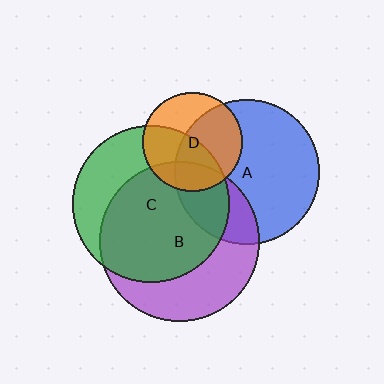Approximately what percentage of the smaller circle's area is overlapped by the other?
Approximately 30%.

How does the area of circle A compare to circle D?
Approximately 2.1 times.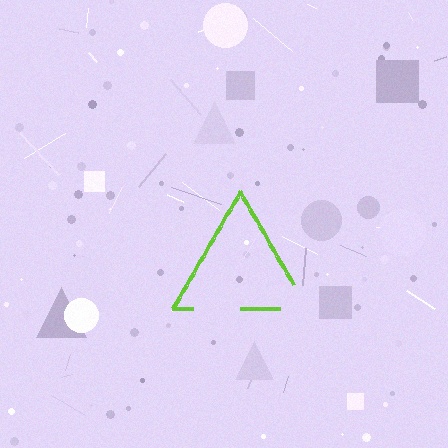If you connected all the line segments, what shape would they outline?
They would outline a triangle.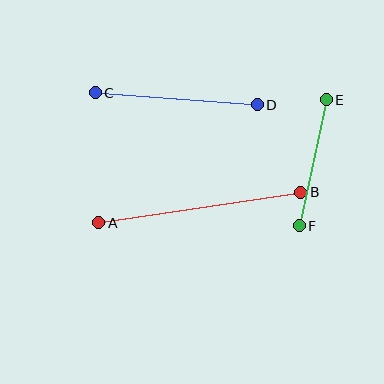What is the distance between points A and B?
The distance is approximately 204 pixels.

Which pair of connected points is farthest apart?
Points A and B are farthest apart.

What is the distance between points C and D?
The distance is approximately 163 pixels.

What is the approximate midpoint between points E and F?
The midpoint is at approximately (313, 163) pixels.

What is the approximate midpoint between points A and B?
The midpoint is at approximately (200, 207) pixels.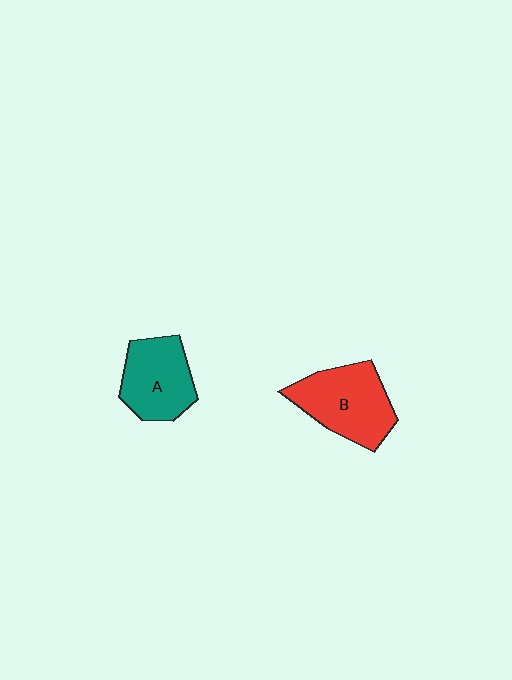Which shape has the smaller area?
Shape A (teal).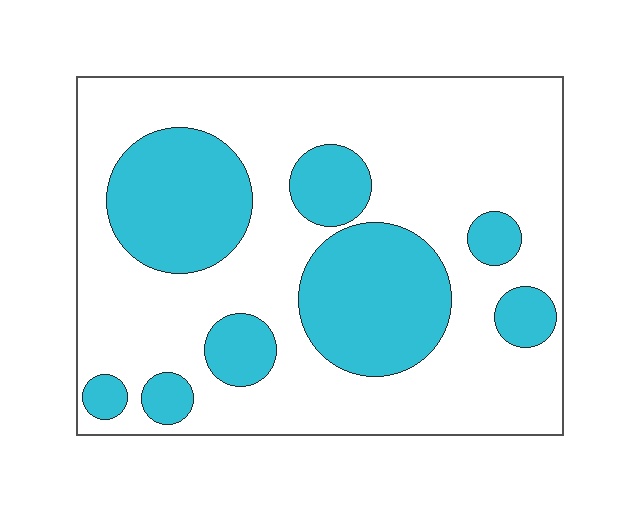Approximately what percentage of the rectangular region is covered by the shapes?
Approximately 30%.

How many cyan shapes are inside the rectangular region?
8.